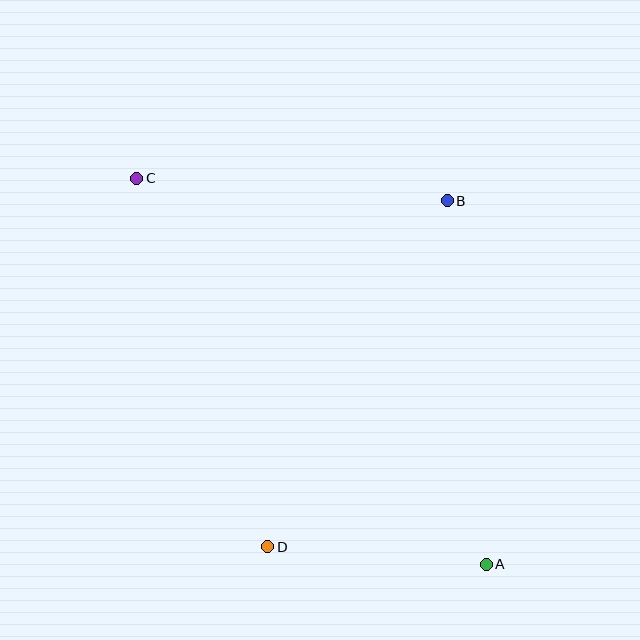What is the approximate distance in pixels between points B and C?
The distance between B and C is approximately 311 pixels.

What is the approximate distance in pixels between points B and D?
The distance between B and D is approximately 390 pixels.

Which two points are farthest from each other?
Points A and C are farthest from each other.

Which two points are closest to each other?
Points A and D are closest to each other.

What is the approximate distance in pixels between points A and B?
The distance between A and B is approximately 366 pixels.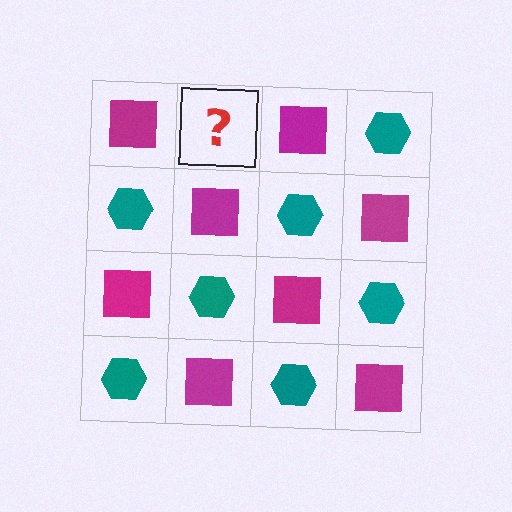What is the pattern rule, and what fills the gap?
The rule is that it alternates magenta square and teal hexagon in a checkerboard pattern. The gap should be filled with a teal hexagon.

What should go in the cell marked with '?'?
The missing cell should contain a teal hexagon.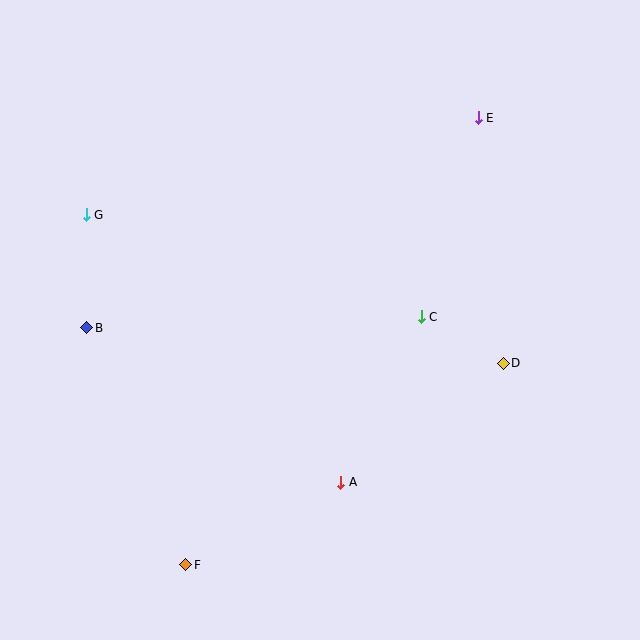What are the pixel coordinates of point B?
Point B is at (87, 328).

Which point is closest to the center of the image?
Point C at (421, 317) is closest to the center.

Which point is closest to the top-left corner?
Point G is closest to the top-left corner.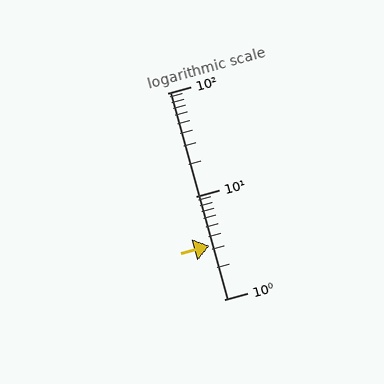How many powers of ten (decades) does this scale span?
The scale spans 2 decades, from 1 to 100.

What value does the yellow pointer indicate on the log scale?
The pointer indicates approximately 3.3.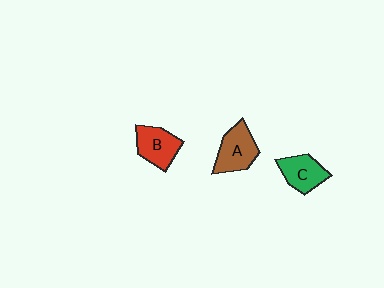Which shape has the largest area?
Shape A (brown).